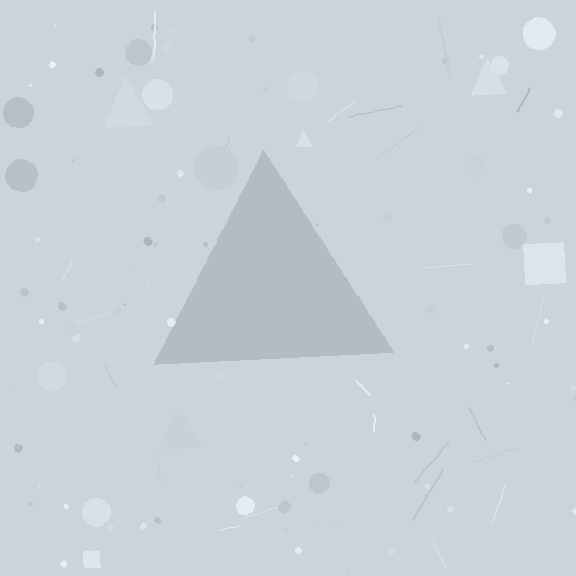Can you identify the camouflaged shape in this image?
The camouflaged shape is a triangle.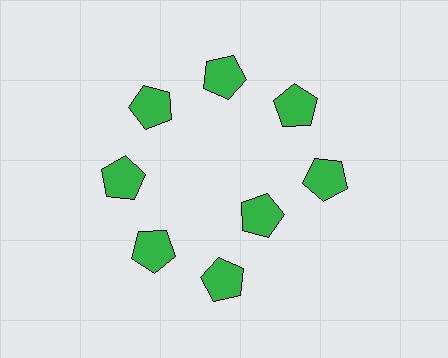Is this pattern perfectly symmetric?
No. The 8 green pentagons are arranged in a ring, but one element near the 4 o'clock position is pulled inward toward the center, breaking the 8-fold rotational symmetry.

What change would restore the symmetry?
The symmetry would be restored by moving it outward, back onto the ring so that all 8 pentagons sit at equal angles and equal distance from the center.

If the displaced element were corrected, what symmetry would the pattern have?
It would have 8-fold rotational symmetry — the pattern would map onto itself every 45 degrees.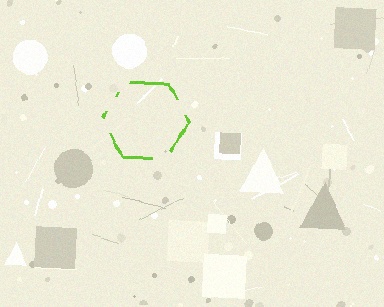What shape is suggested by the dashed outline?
The dashed outline suggests a hexagon.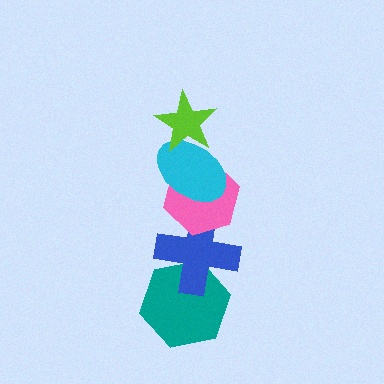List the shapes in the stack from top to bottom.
From top to bottom: the lime star, the cyan ellipse, the pink hexagon, the blue cross, the teal hexagon.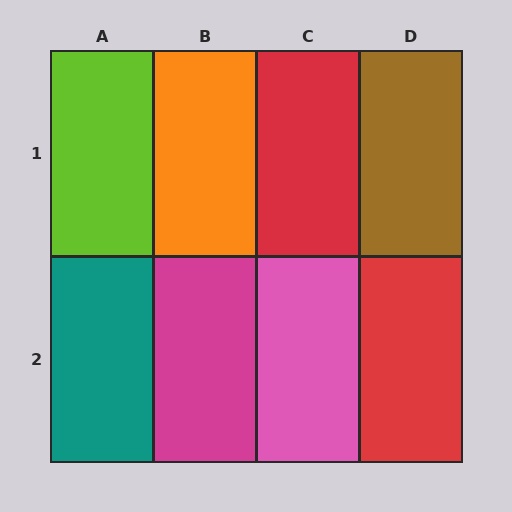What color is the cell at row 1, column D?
Brown.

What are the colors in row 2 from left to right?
Teal, magenta, pink, red.